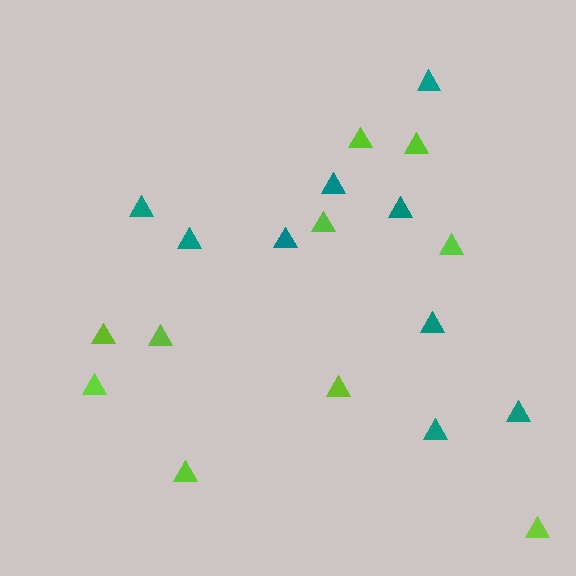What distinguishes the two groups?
There are 2 groups: one group of lime triangles (10) and one group of teal triangles (9).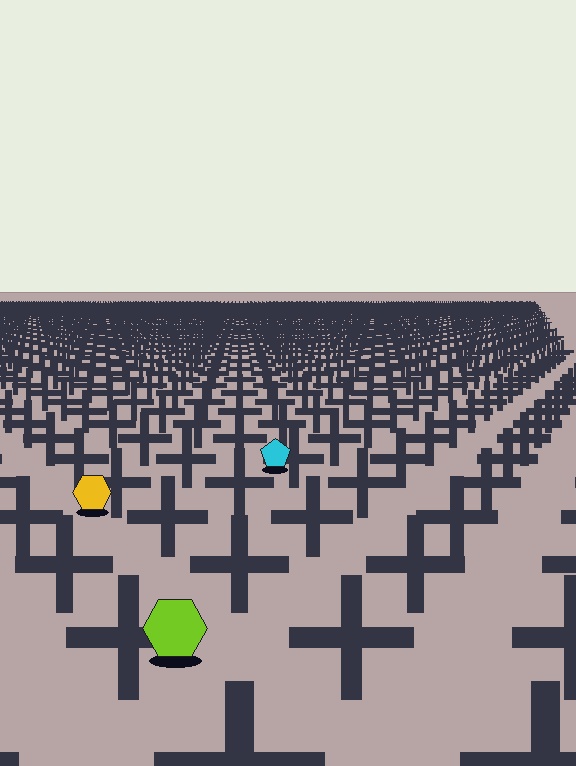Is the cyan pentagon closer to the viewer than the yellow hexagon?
No. The yellow hexagon is closer — you can tell from the texture gradient: the ground texture is coarser near it.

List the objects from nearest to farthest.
From nearest to farthest: the lime hexagon, the yellow hexagon, the cyan pentagon.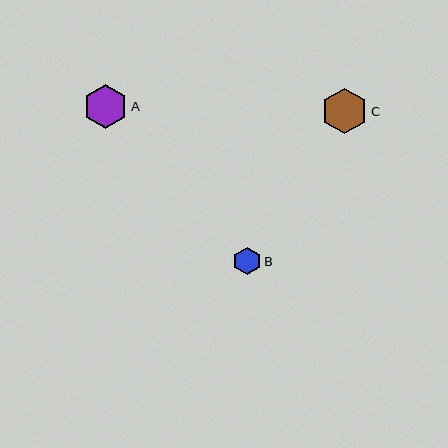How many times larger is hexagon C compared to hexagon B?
Hexagon C is approximately 1.6 times the size of hexagon B.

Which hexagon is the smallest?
Hexagon B is the smallest with a size of approximately 28 pixels.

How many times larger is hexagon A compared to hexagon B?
Hexagon A is approximately 1.6 times the size of hexagon B.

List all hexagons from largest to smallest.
From largest to smallest: C, A, B.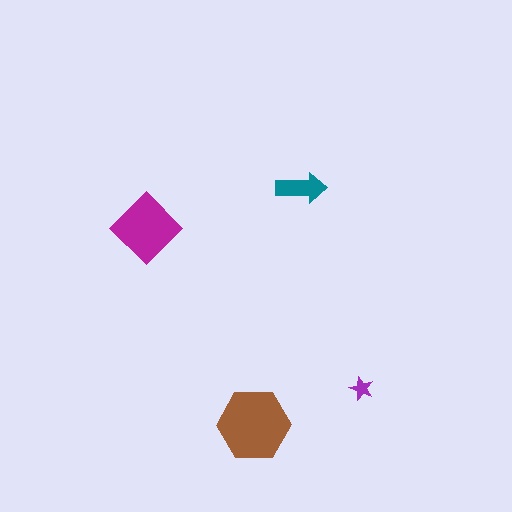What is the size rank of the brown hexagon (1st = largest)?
1st.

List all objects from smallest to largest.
The purple star, the teal arrow, the magenta diamond, the brown hexagon.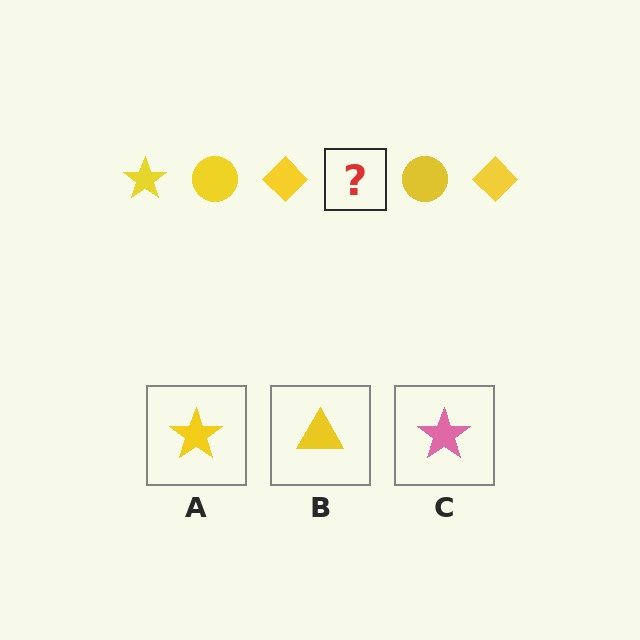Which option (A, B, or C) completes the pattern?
A.